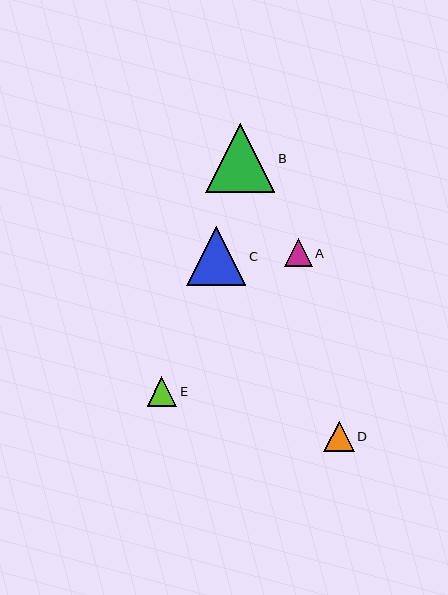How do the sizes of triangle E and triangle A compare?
Triangle E and triangle A are approximately the same size.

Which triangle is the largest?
Triangle B is the largest with a size of approximately 69 pixels.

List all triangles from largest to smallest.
From largest to smallest: B, C, D, E, A.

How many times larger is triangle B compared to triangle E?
Triangle B is approximately 2.3 times the size of triangle E.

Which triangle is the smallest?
Triangle A is the smallest with a size of approximately 28 pixels.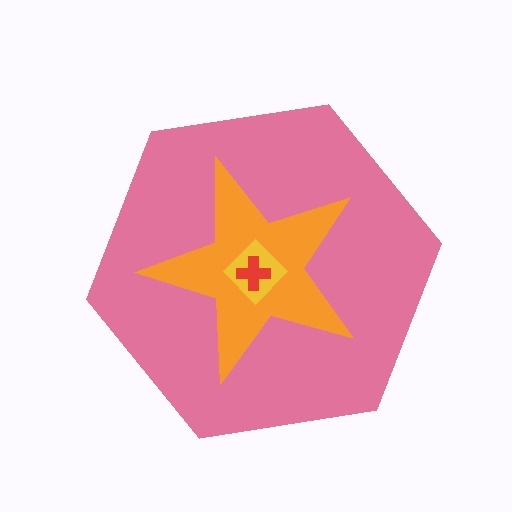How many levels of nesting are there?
4.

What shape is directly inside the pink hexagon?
The orange star.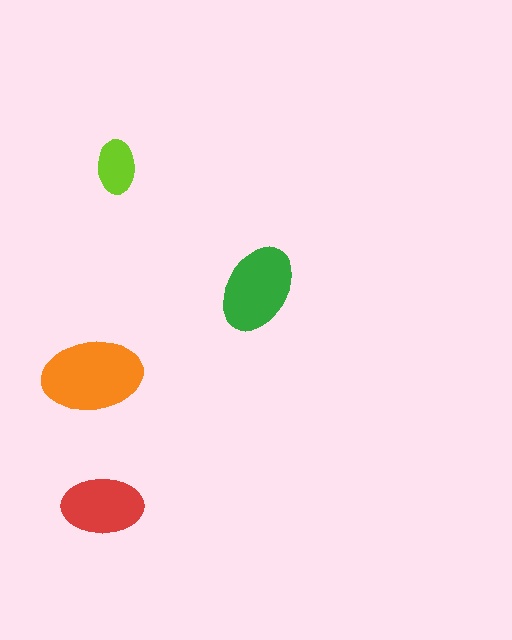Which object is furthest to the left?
The orange ellipse is leftmost.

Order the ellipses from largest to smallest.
the orange one, the green one, the red one, the lime one.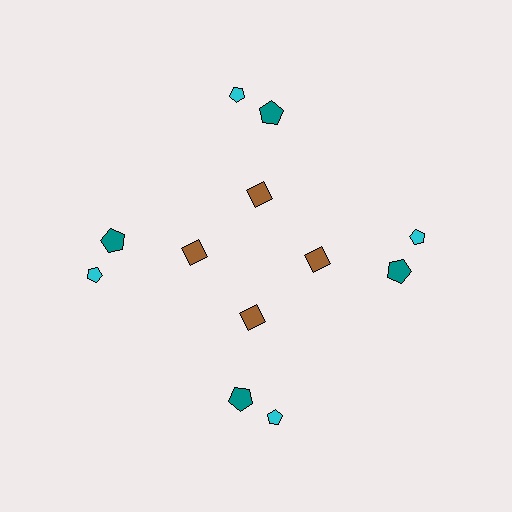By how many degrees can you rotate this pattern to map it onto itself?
The pattern maps onto itself every 90 degrees of rotation.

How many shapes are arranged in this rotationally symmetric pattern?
There are 12 shapes, arranged in 4 groups of 3.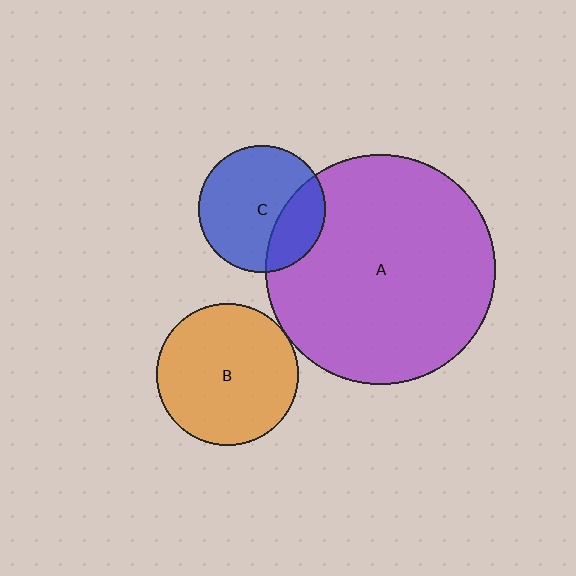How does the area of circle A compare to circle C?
Approximately 3.3 times.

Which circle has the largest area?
Circle A (purple).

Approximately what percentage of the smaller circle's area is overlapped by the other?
Approximately 25%.